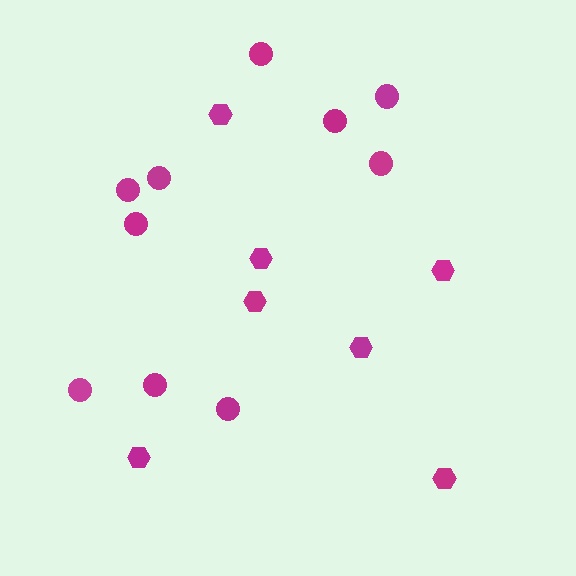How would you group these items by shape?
There are 2 groups: one group of circles (10) and one group of hexagons (7).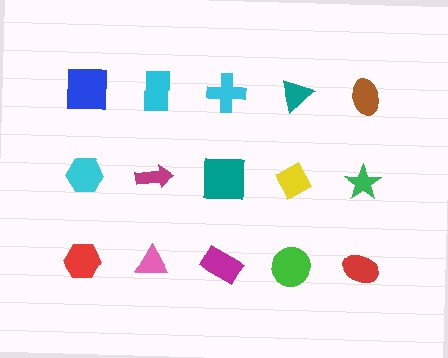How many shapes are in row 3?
5 shapes.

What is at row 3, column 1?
A red hexagon.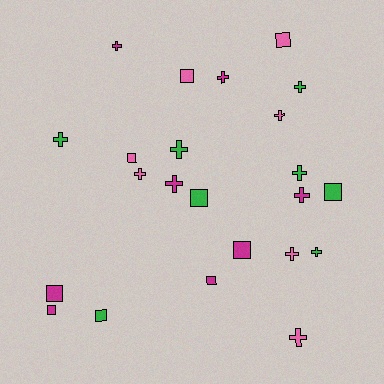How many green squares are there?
There are 3 green squares.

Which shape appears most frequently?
Cross, with 13 objects.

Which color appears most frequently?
Magenta, with 8 objects.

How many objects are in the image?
There are 23 objects.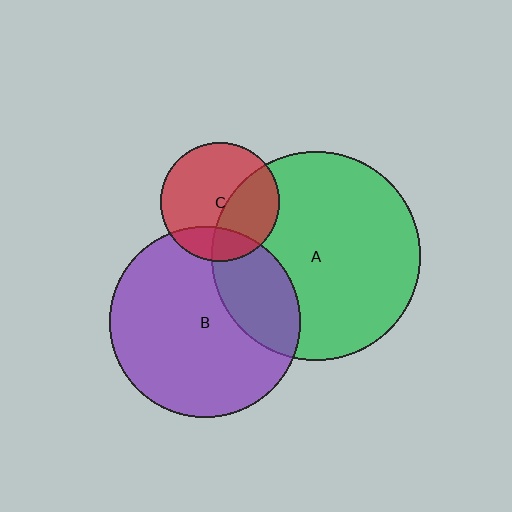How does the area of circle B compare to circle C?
Approximately 2.6 times.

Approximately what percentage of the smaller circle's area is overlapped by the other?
Approximately 40%.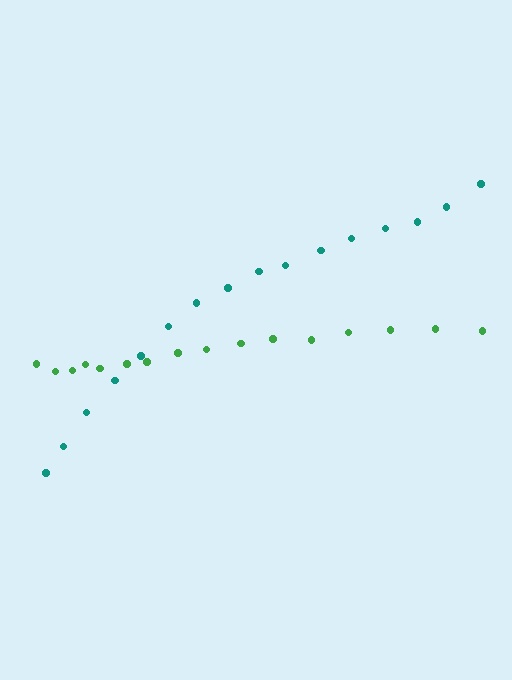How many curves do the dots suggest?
There are 2 distinct paths.